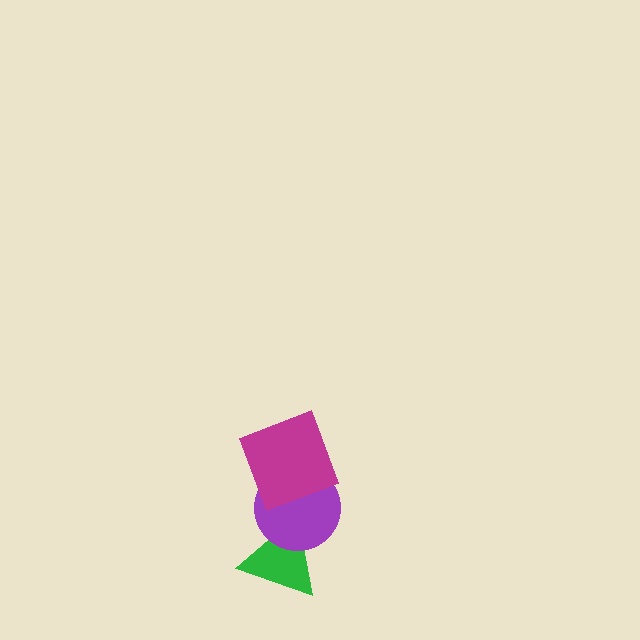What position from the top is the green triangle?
The green triangle is 3rd from the top.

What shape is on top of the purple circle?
The magenta square is on top of the purple circle.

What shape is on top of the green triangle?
The purple circle is on top of the green triangle.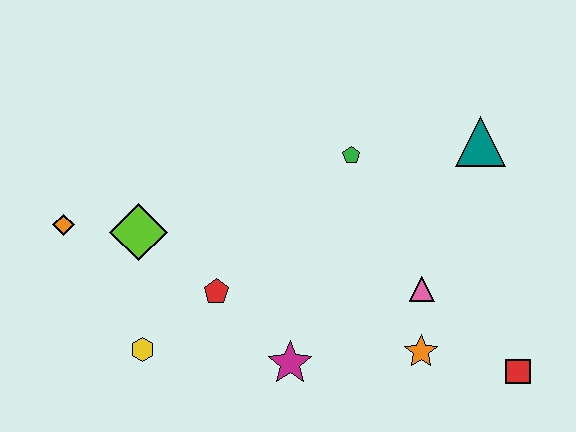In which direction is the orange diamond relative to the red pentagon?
The orange diamond is to the left of the red pentagon.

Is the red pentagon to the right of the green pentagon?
No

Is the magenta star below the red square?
No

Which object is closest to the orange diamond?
The lime diamond is closest to the orange diamond.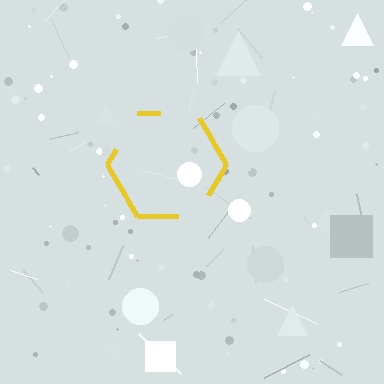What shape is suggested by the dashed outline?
The dashed outline suggests a hexagon.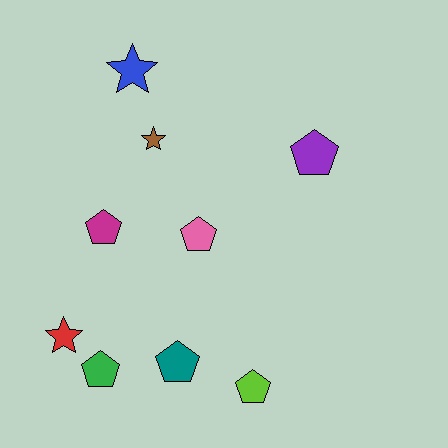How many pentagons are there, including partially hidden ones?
There are 6 pentagons.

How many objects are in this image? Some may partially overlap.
There are 9 objects.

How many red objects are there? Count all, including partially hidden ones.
There is 1 red object.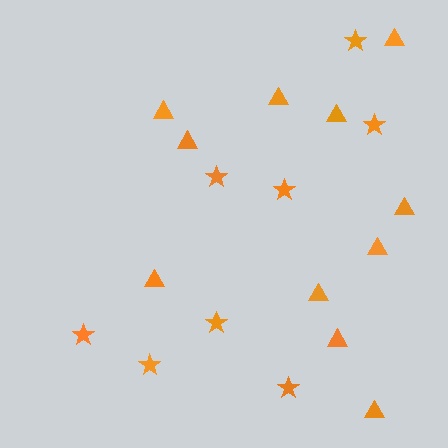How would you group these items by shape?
There are 2 groups: one group of stars (8) and one group of triangles (11).